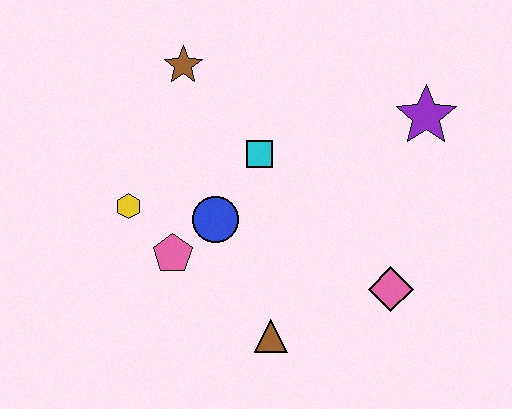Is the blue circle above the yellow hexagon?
No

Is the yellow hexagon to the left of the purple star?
Yes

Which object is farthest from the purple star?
The yellow hexagon is farthest from the purple star.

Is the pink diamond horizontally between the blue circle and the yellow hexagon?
No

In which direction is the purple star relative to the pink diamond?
The purple star is above the pink diamond.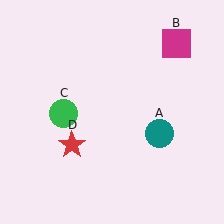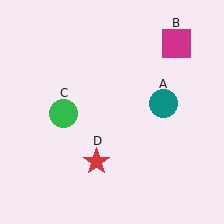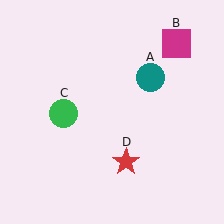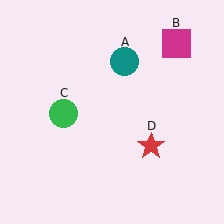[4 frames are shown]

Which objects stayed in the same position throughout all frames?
Magenta square (object B) and green circle (object C) remained stationary.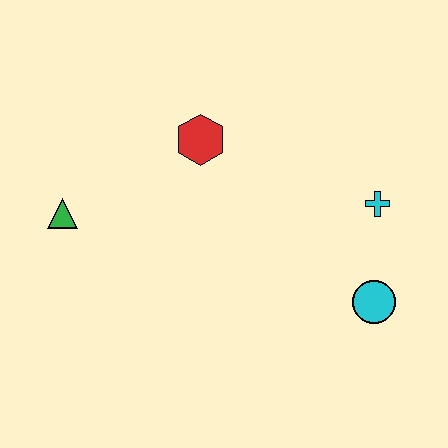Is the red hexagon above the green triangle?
Yes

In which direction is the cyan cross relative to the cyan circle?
The cyan cross is above the cyan circle.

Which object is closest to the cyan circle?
The cyan cross is closest to the cyan circle.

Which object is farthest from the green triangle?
The cyan circle is farthest from the green triangle.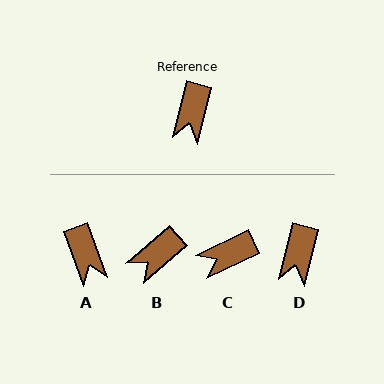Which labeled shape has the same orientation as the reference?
D.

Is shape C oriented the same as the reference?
No, it is off by about 51 degrees.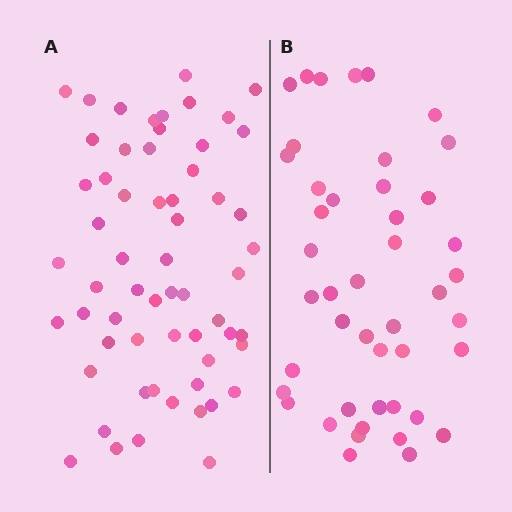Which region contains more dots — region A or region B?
Region A (the left region) has more dots.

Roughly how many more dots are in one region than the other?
Region A has approximately 15 more dots than region B.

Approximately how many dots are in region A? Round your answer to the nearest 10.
About 60 dots.